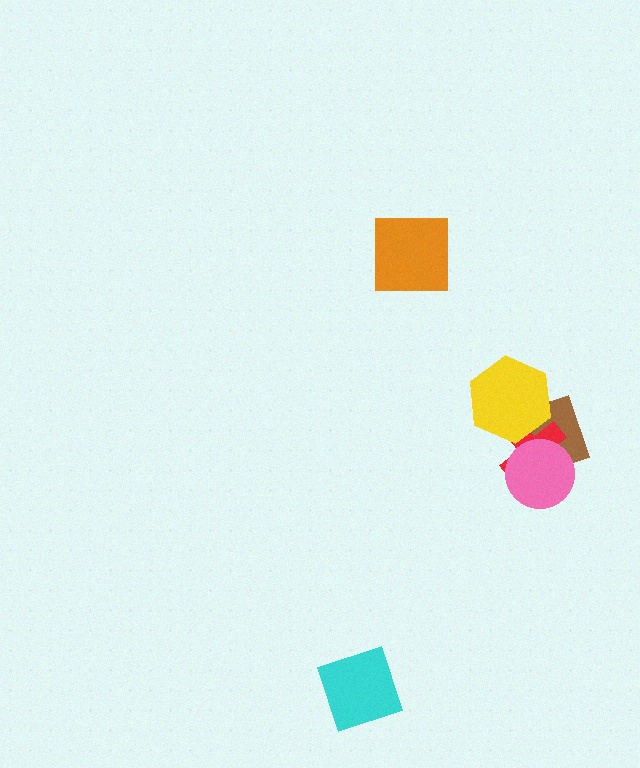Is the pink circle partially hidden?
No, no other shape covers it.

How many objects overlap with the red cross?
3 objects overlap with the red cross.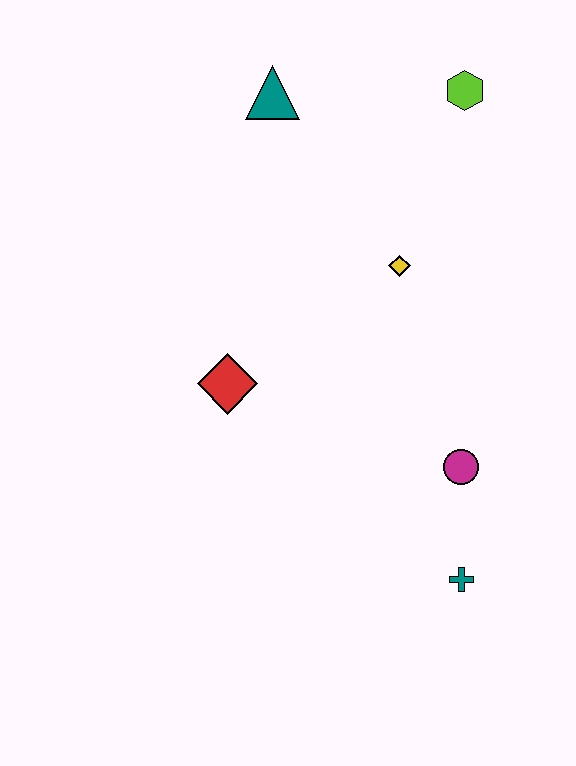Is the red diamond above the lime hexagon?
No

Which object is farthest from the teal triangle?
The teal cross is farthest from the teal triangle.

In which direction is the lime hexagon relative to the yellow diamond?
The lime hexagon is above the yellow diamond.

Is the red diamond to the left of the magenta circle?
Yes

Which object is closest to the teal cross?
The magenta circle is closest to the teal cross.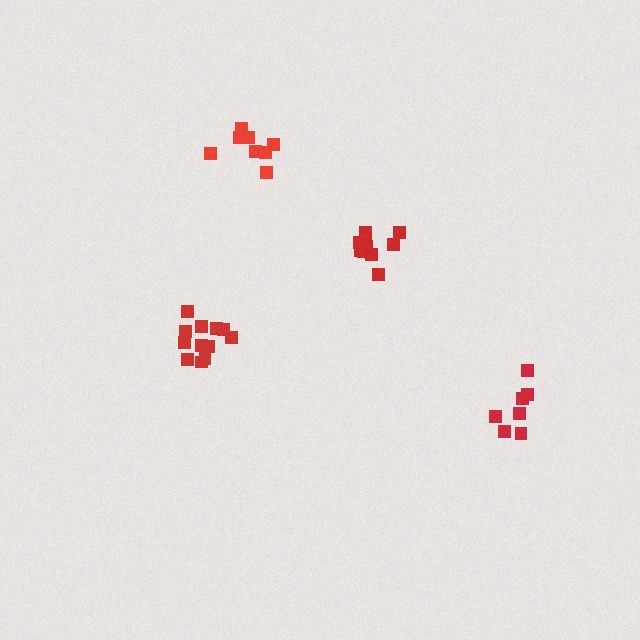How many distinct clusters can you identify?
There are 4 distinct clusters.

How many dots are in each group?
Group 1: 12 dots, Group 2: 7 dots, Group 3: 10 dots, Group 4: 8 dots (37 total).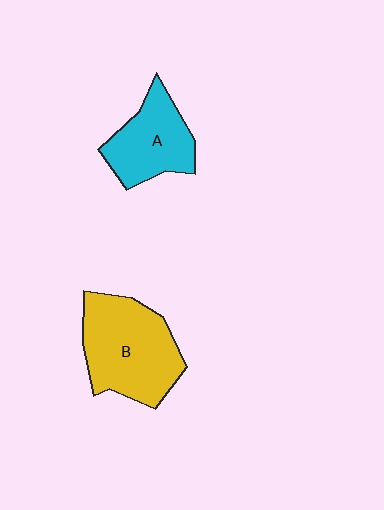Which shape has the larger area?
Shape B (yellow).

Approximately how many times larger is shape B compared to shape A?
Approximately 1.5 times.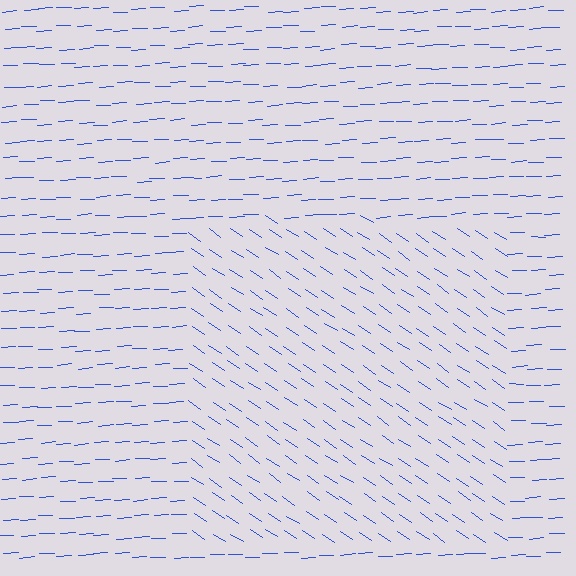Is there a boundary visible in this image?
Yes, there is a texture boundary formed by a change in line orientation.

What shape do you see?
I see a rectangle.